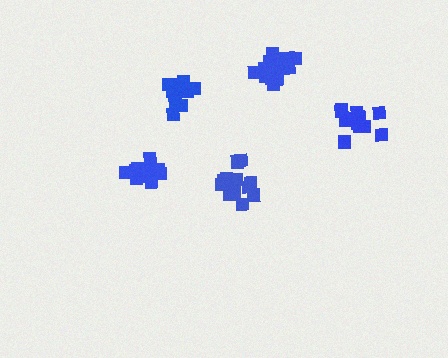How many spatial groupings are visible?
There are 5 spatial groupings.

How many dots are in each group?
Group 1: 13 dots, Group 2: 18 dots, Group 3: 15 dots, Group 4: 13 dots, Group 5: 14 dots (73 total).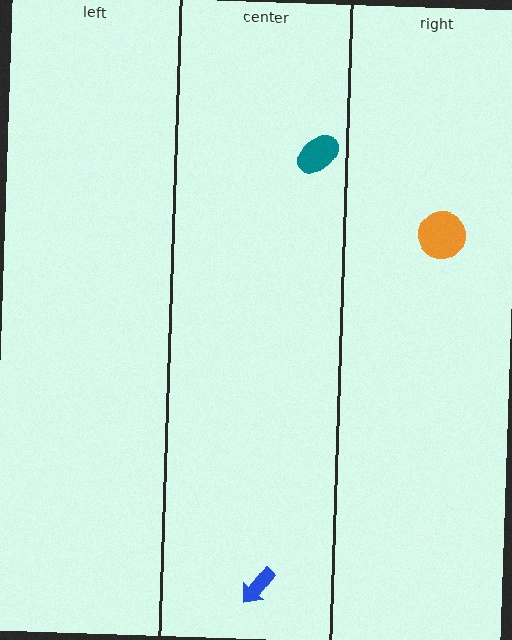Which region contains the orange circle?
The right region.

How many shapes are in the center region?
2.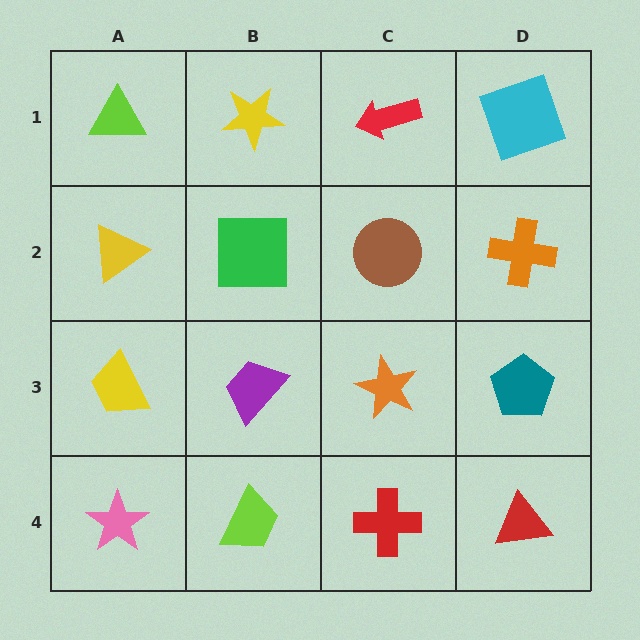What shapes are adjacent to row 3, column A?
A yellow triangle (row 2, column A), a pink star (row 4, column A), a purple trapezoid (row 3, column B).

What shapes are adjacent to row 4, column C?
An orange star (row 3, column C), a lime trapezoid (row 4, column B), a red triangle (row 4, column D).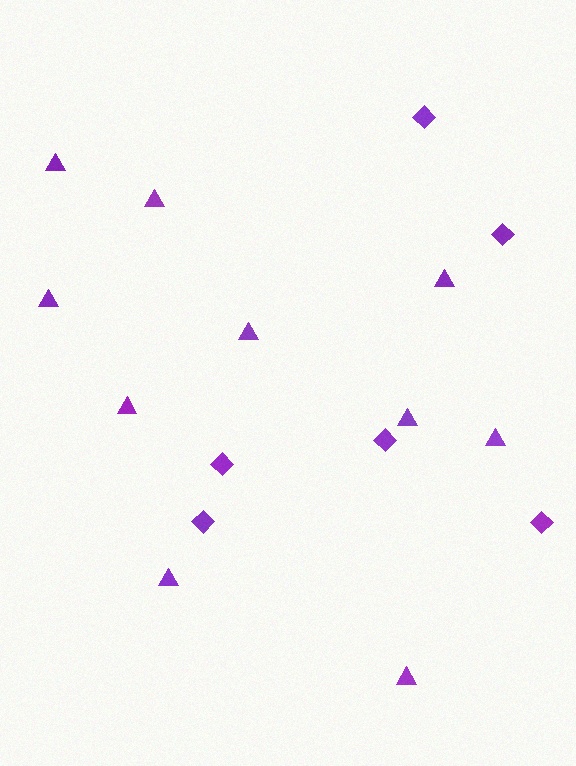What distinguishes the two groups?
There are 2 groups: one group of triangles (10) and one group of diamonds (6).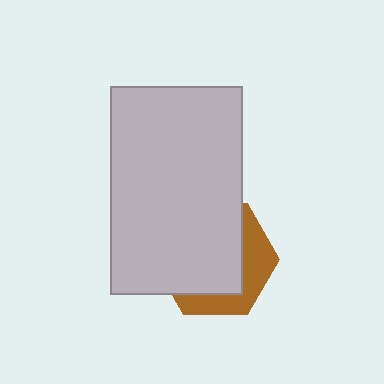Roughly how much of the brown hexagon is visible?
A small part of it is visible (roughly 33%).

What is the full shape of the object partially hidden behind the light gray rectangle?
The partially hidden object is a brown hexagon.